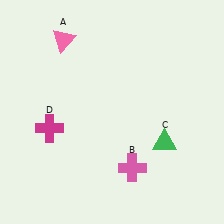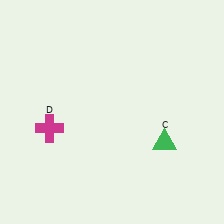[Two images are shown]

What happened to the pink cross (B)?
The pink cross (B) was removed in Image 2. It was in the bottom-right area of Image 1.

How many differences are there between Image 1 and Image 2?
There are 2 differences between the two images.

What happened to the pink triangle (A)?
The pink triangle (A) was removed in Image 2. It was in the top-left area of Image 1.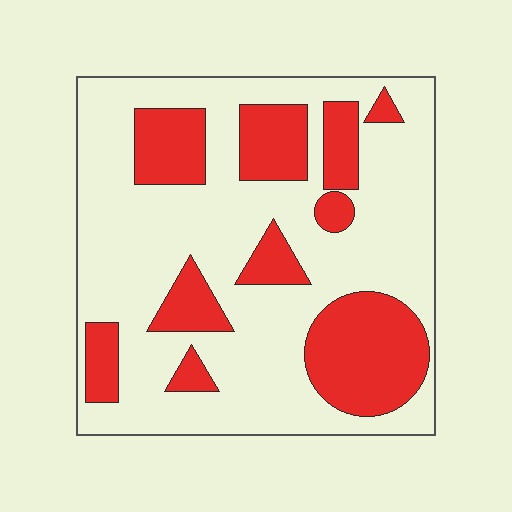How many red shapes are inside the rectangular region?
10.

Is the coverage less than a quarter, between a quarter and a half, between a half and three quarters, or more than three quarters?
Between a quarter and a half.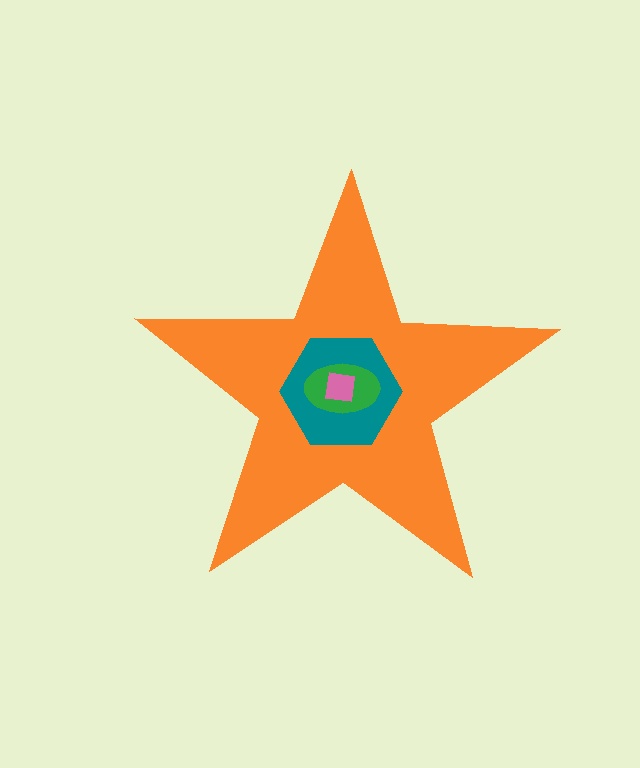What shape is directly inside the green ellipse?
The pink square.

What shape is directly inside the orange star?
The teal hexagon.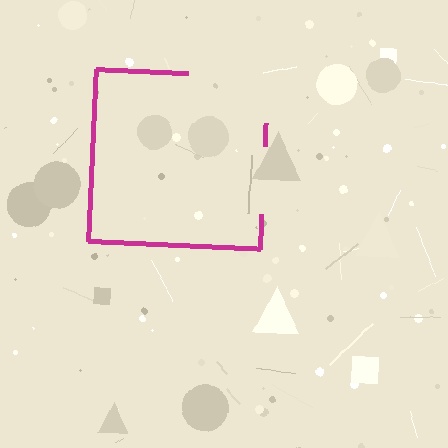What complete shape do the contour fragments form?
The contour fragments form a square.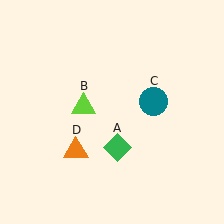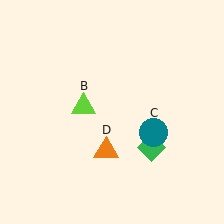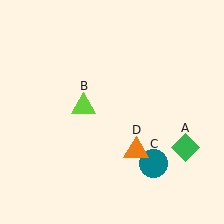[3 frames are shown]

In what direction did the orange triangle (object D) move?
The orange triangle (object D) moved right.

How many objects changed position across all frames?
3 objects changed position: green diamond (object A), teal circle (object C), orange triangle (object D).